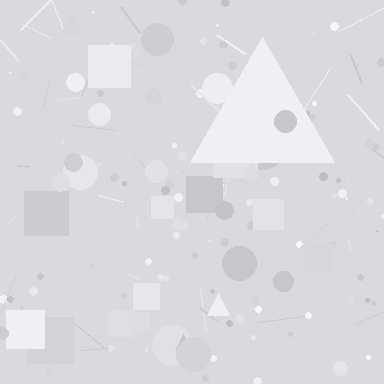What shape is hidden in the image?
A triangle is hidden in the image.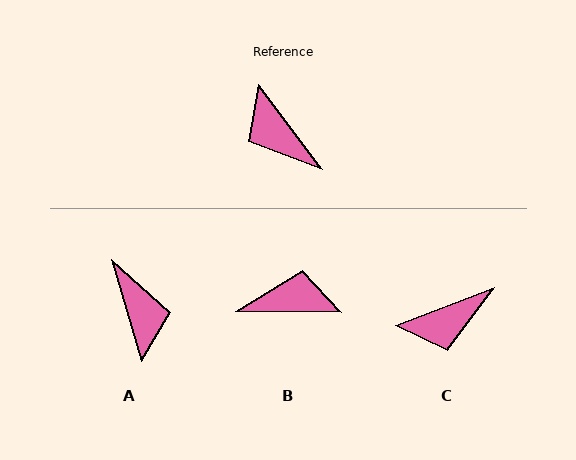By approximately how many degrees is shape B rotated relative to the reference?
Approximately 128 degrees clockwise.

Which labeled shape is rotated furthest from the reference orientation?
A, about 159 degrees away.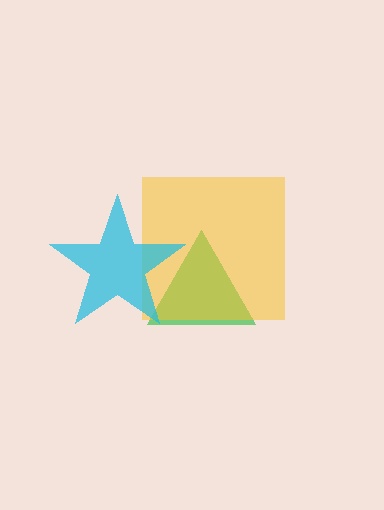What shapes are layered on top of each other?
The layered shapes are: a green triangle, a yellow square, a cyan star.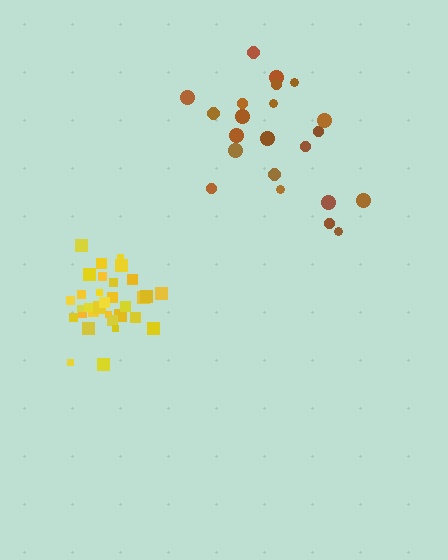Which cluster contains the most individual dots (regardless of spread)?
Yellow (33).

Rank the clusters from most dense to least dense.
yellow, brown.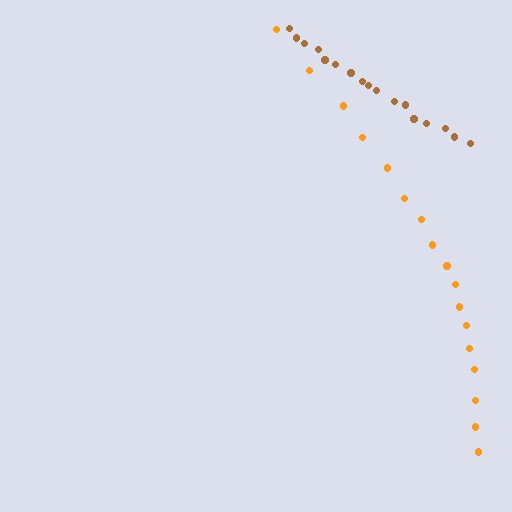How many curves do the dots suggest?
There are 2 distinct paths.